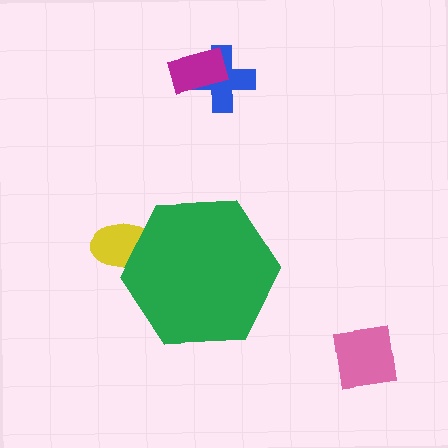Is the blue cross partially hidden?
No, the blue cross is fully visible.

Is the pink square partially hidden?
No, the pink square is fully visible.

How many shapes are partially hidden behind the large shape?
1 shape is partially hidden.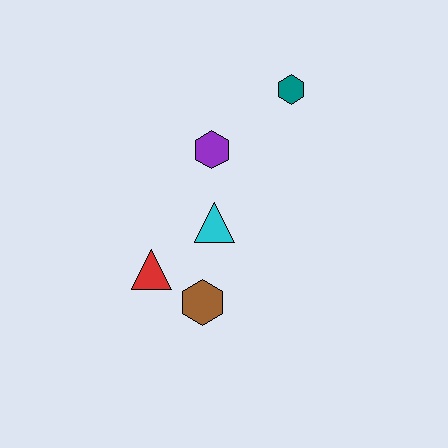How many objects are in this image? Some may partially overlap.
There are 5 objects.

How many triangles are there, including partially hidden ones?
There are 2 triangles.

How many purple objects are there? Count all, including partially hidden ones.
There is 1 purple object.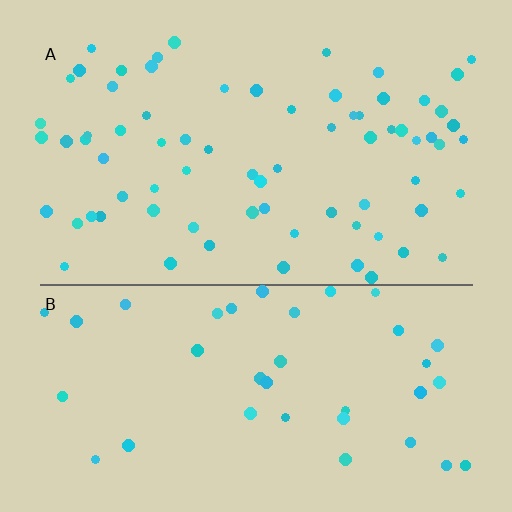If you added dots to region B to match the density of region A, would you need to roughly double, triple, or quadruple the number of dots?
Approximately double.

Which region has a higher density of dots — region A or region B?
A (the top).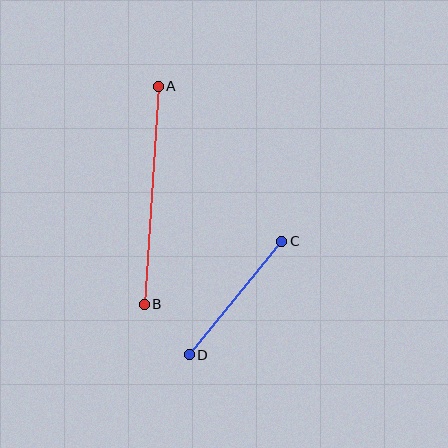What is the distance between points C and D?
The distance is approximately 147 pixels.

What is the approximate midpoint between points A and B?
The midpoint is at approximately (151, 195) pixels.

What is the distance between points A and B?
The distance is approximately 218 pixels.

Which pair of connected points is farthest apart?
Points A and B are farthest apart.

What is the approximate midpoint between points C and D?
The midpoint is at approximately (235, 298) pixels.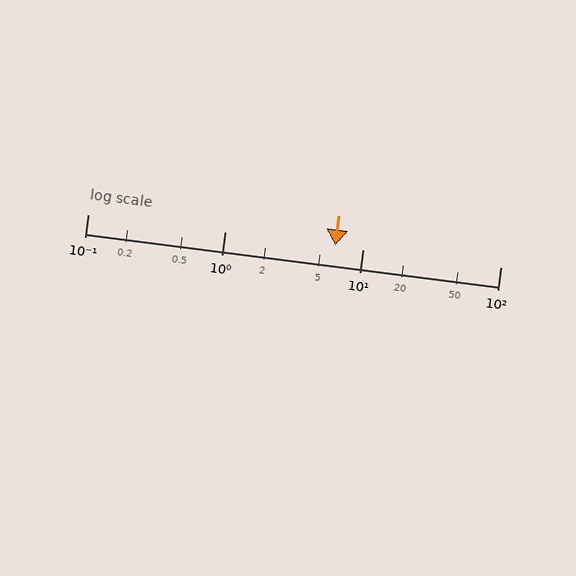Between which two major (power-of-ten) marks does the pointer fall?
The pointer is between 1 and 10.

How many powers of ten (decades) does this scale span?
The scale spans 3 decades, from 0.1 to 100.